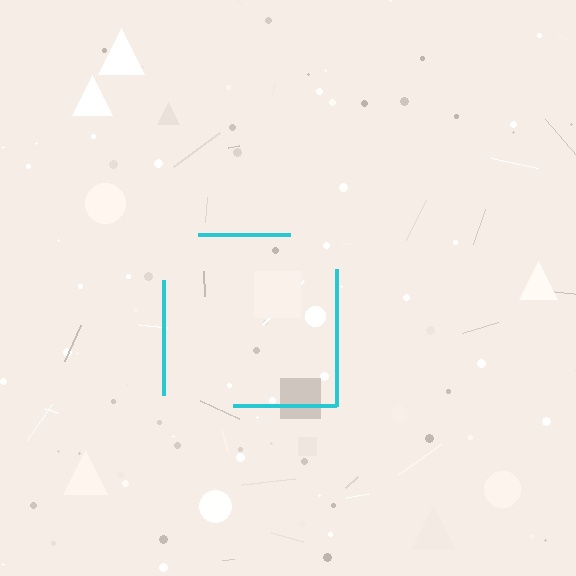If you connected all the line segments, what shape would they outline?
They would outline a square.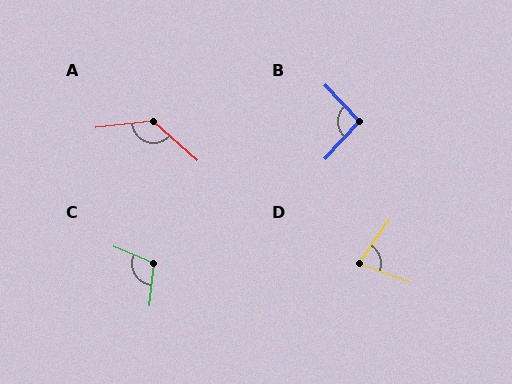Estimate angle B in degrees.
Approximately 93 degrees.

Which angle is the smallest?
D, at approximately 76 degrees.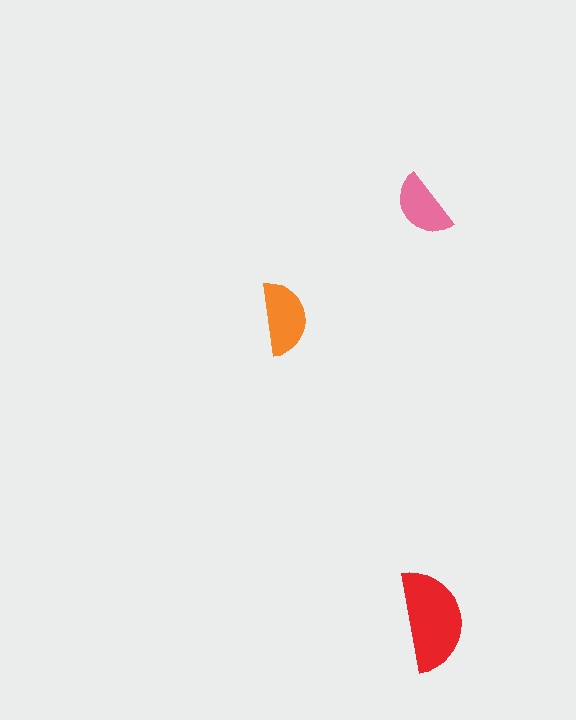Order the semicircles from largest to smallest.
the red one, the orange one, the pink one.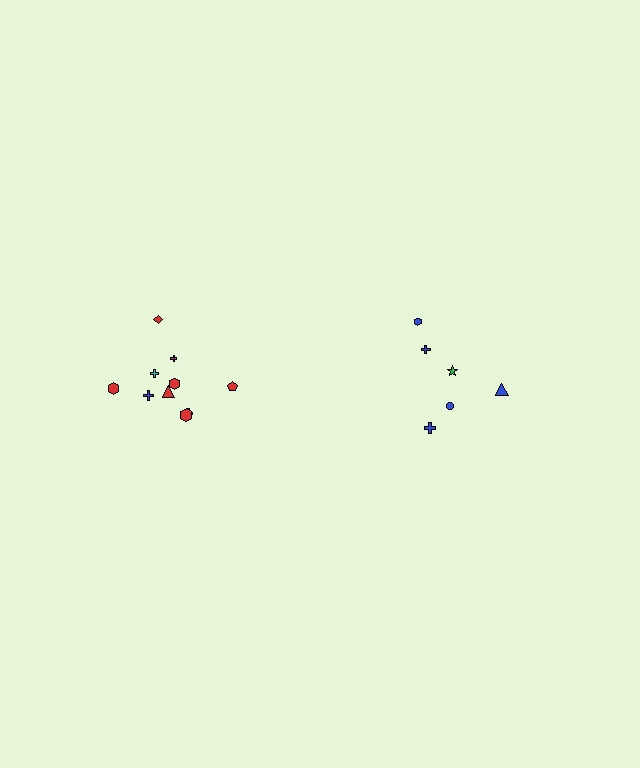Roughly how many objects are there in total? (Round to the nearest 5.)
Roughly 15 objects in total.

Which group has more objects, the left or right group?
The left group.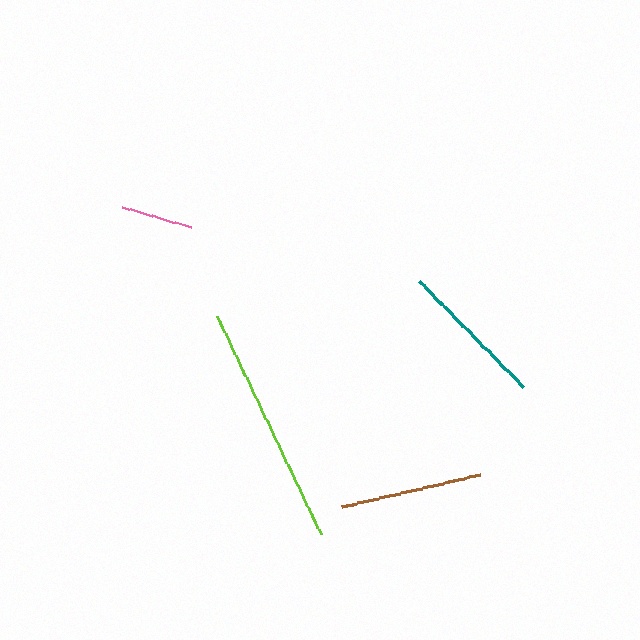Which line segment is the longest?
The lime line is the longest at approximately 241 pixels.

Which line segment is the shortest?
The pink line is the shortest at approximately 72 pixels.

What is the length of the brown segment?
The brown segment is approximately 142 pixels long.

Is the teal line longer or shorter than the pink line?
The teal line is longer than the pink line.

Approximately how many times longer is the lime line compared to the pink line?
The lime line is approximately 3.3 times the length of the pink line.